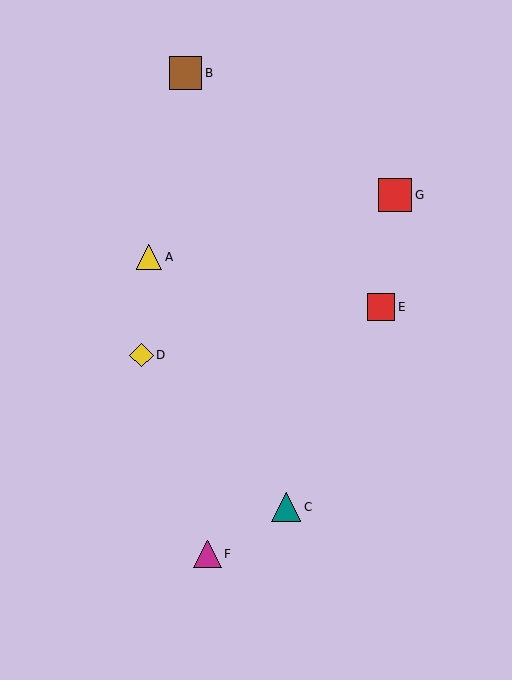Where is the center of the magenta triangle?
The center of the magenta triangle is at (208, 554).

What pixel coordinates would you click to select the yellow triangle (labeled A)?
Click at (149, 257) to select the yellow triangle A.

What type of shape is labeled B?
Shape B is a brown square.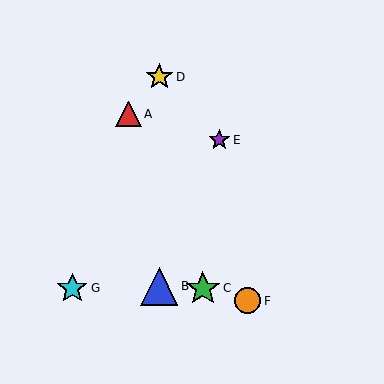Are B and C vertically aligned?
No, B is at x≈159 and C is at x≈203.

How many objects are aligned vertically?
2 objects (B, D) are aligned vertically.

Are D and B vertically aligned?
Yes, both are at x≈159.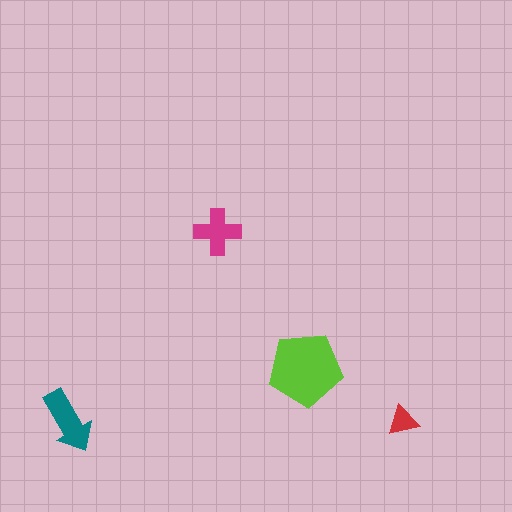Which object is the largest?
The lime pentagon.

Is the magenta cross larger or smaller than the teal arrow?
Smaller.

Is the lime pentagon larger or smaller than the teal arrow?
Larger.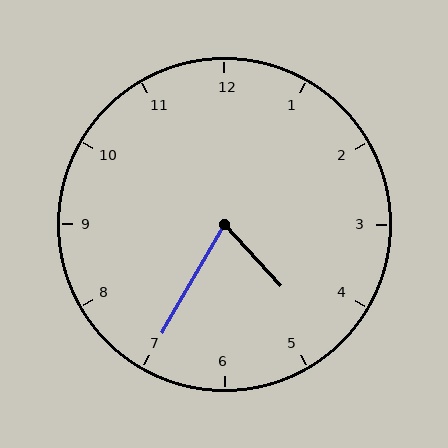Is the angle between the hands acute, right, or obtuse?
It is acute.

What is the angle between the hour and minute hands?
Approximately 72 degrees.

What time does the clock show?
4:35.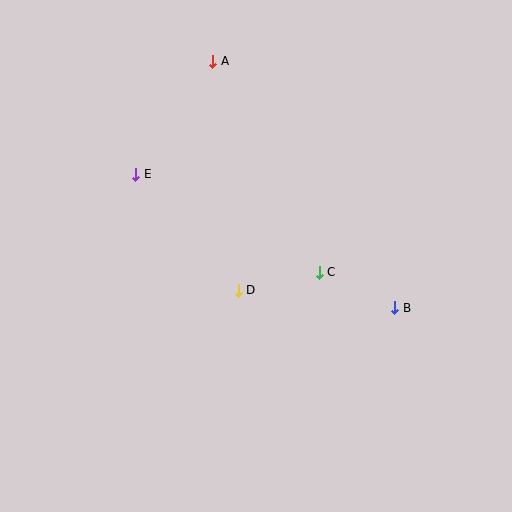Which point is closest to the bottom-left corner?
Point D is closest to the bottom-left corner.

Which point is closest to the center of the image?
Point D at (238, 290) is closest to the center.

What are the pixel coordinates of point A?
Point A is at (213, 61).